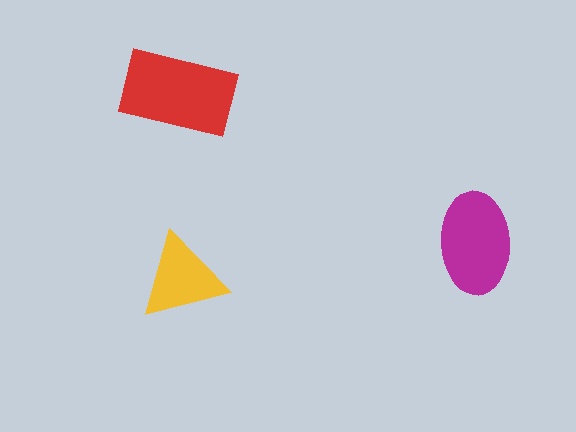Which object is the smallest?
The yellow triangle.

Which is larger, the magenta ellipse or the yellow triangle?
The magenta ellipse.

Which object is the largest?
The red rectangle.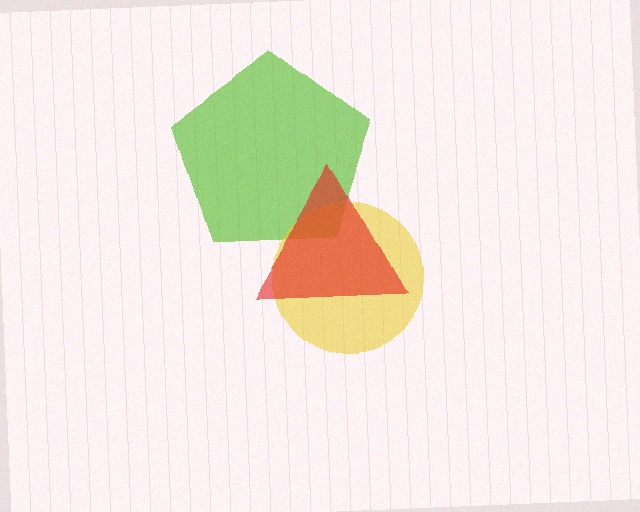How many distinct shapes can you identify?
There are 3 distinct shapes: a lime pentagon, a yellow circle, a red triangle.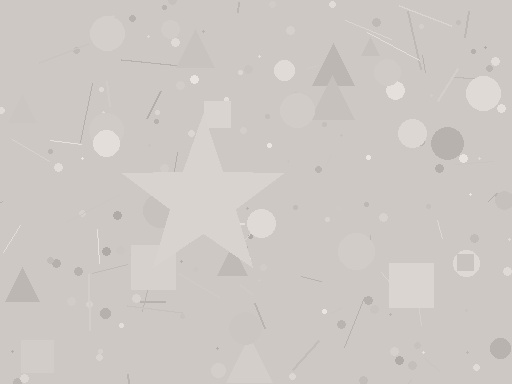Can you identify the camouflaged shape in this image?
The camouflaged shape is a star.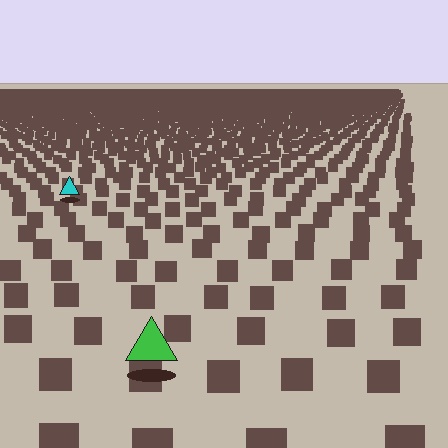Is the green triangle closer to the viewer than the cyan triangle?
Yes. The green triangle is closer — you can tell from the texture gradient: the ground texture is coarser near it.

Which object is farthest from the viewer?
The cyan triangle is farthest from the viewer. It appears smaller and the ground texture around it is denser.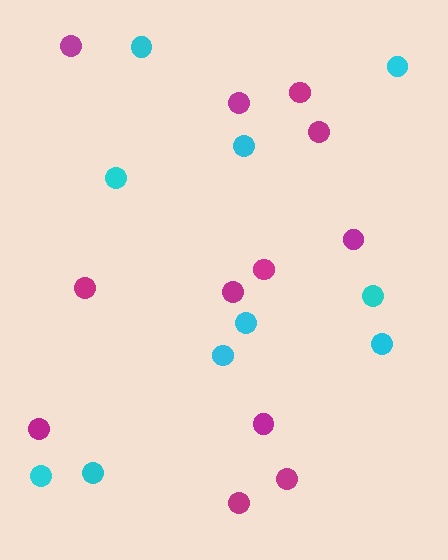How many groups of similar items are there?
There are 2 groups: one group of cyan circles (10) and one group of magenta circles (12).